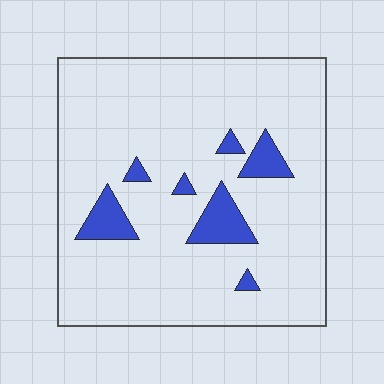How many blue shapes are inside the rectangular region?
7.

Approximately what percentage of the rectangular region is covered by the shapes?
Approximately 10%.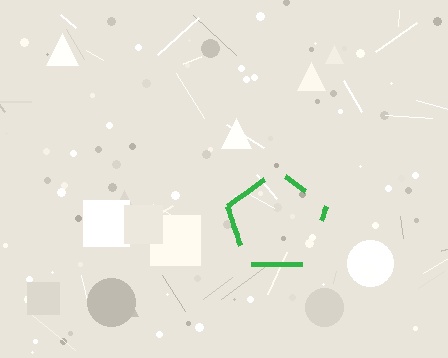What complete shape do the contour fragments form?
The contour fragments form a pentagon.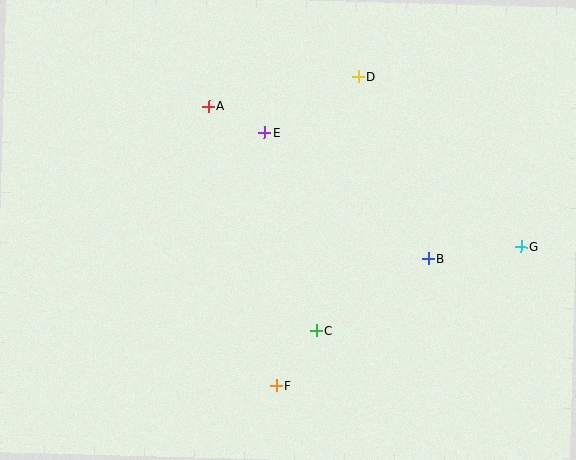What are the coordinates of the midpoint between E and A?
The midpoint between E and A is at (237, 119).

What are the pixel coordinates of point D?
Point D is at (358, 76).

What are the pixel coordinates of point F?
Point F is at (276, 386).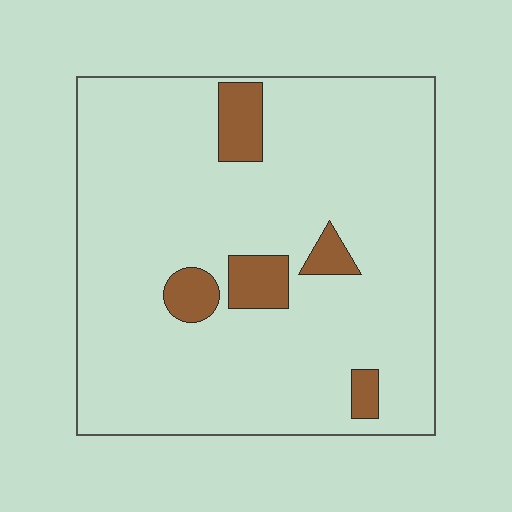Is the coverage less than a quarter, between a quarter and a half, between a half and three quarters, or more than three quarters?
Less than a quarter.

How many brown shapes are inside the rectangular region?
5.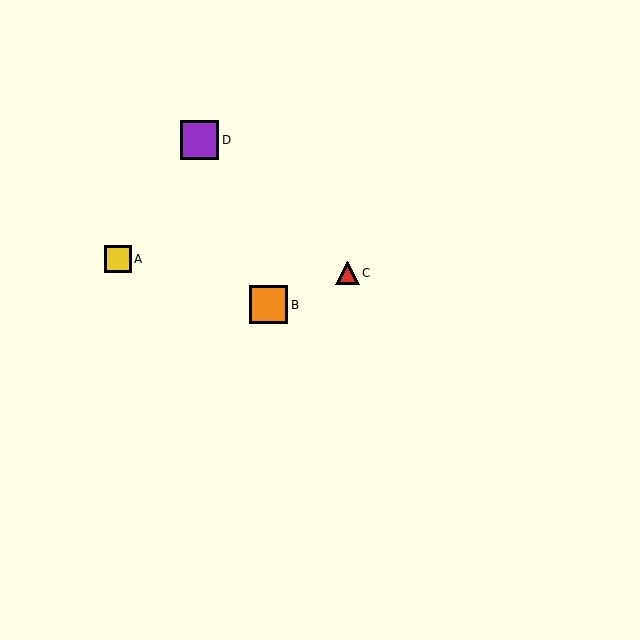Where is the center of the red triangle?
The center of the red triangle is at (347, 273).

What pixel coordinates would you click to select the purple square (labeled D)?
Click at (199, 140) to select the purple square D.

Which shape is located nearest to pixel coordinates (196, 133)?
The purple square (labeled D) at (199, 140) is nearest to that location.